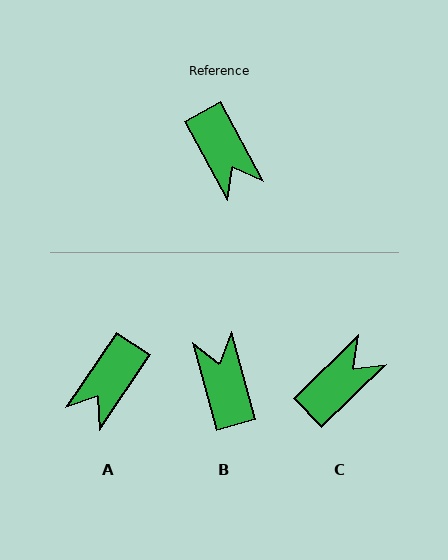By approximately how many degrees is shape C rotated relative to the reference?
Approximately 106 degrees counter-clockwise.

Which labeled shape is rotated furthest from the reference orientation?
B, about 167 degrees away.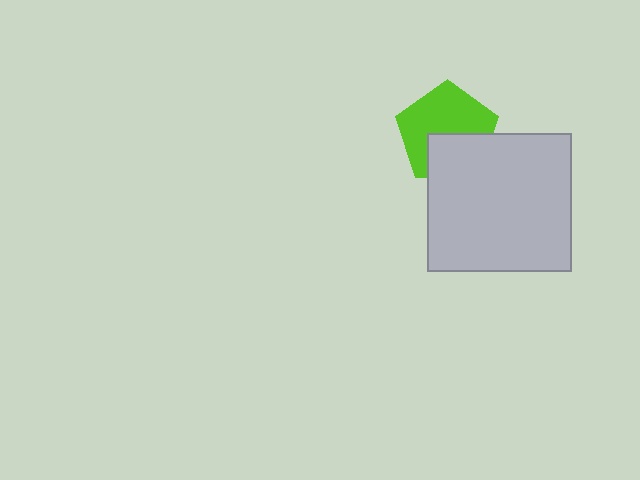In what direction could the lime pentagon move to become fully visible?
The lime pentagon could move up. That would shift it out from behind the light gray rectangle entirely.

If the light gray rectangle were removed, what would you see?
You would see the complete lime pentagon.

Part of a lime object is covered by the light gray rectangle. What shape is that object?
It is a pentagon.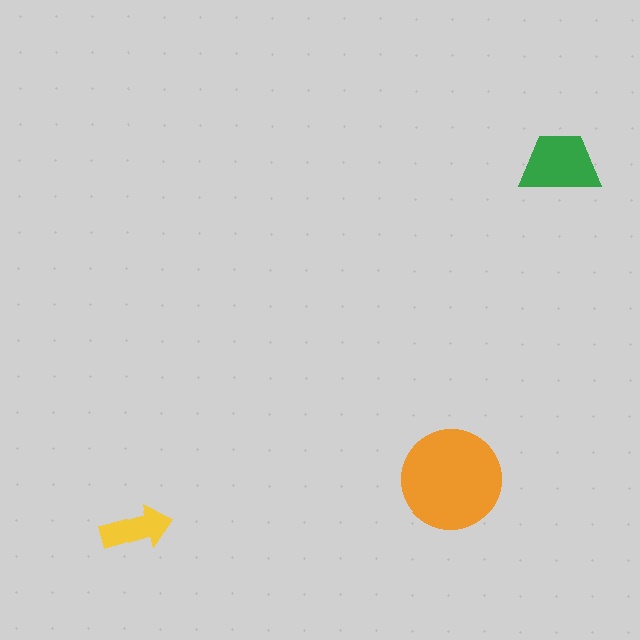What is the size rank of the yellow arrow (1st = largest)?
3rd.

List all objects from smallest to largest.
The yellow arrow, the green trapezoid, the orange circle.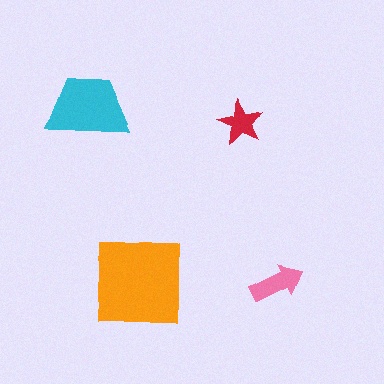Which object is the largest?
The orange square.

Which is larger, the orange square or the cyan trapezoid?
The orange square.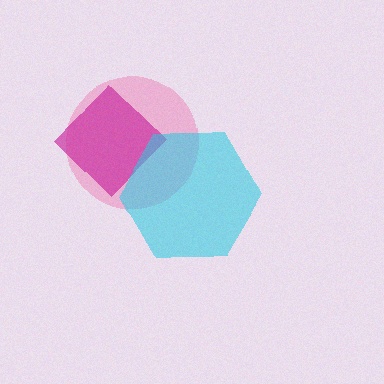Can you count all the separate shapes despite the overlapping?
Yes, there are 3 separate shapes.